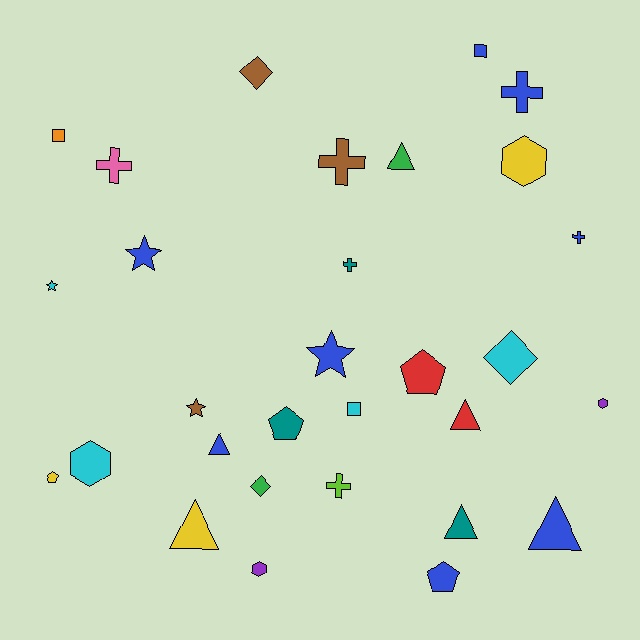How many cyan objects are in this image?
There are 4 cyan objects.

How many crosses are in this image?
There are 6 crosses.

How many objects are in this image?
There are 30 objects.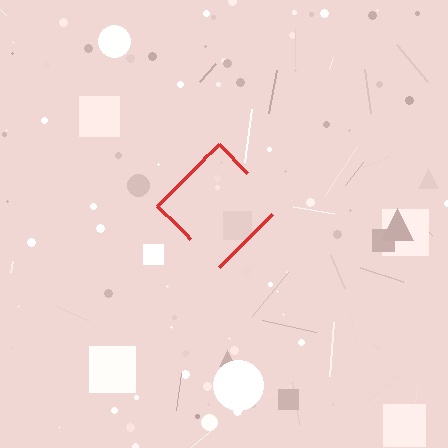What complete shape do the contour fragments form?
The contour fragments form a diamond.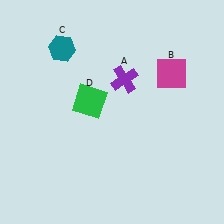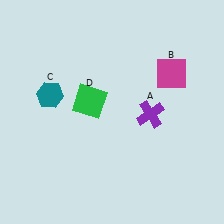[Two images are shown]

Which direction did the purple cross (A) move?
The purple cross (A) moved down.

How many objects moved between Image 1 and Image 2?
2 objects moved between the two images.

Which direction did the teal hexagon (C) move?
The teal hexagon (C) moved down.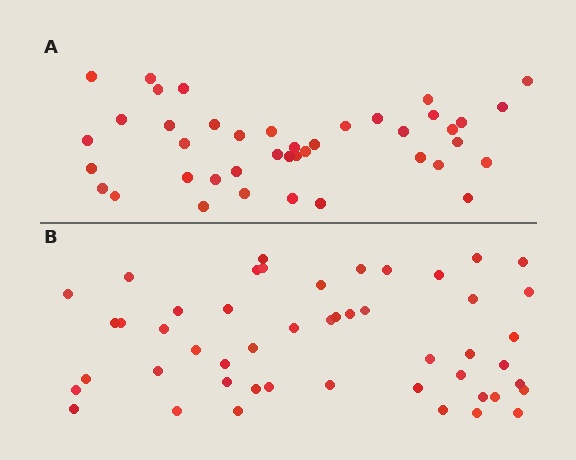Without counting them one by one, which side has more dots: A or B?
Region B (the bottom region) has more dots.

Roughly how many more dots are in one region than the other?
Region B has roughly 8 or so more dots than region A.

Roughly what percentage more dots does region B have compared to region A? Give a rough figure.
About 20% more.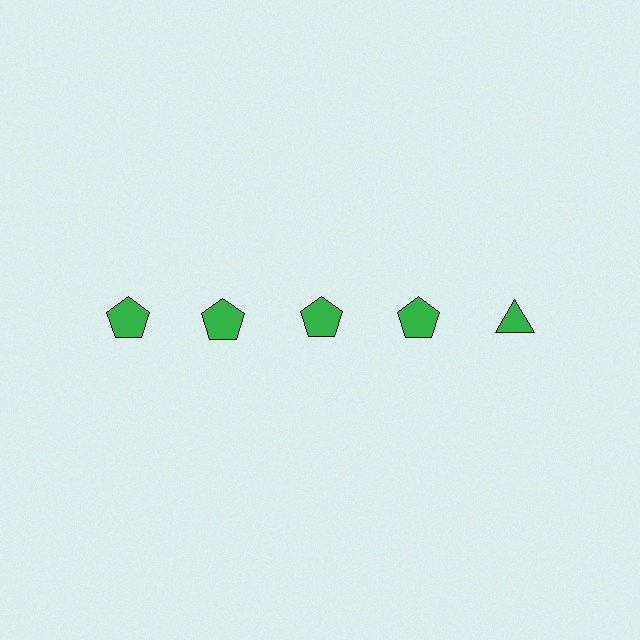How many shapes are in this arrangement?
There are 5 shapes arranged in a grid pattern.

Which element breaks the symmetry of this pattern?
The green triangle in the top row, rightmost column breaks the symmetry. All other shapes are green pentagons.